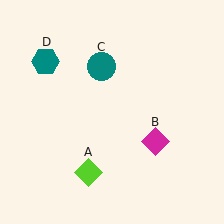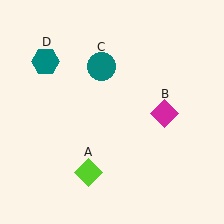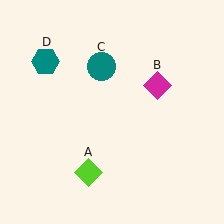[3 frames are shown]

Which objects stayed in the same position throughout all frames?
Lime diamond (object A) and teal circle (object C) and teal hexagon (object D) remained stationary.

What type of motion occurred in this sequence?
The magenta diamond (object B) rotated counterclockwise around the center of the scene.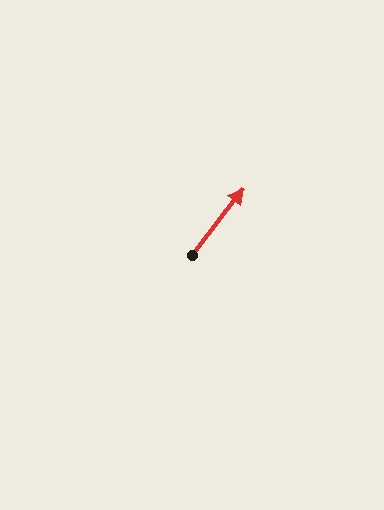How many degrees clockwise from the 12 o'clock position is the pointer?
Approximately 38 degrees.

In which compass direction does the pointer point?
Northeast.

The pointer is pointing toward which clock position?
Roughly 1 o'clock.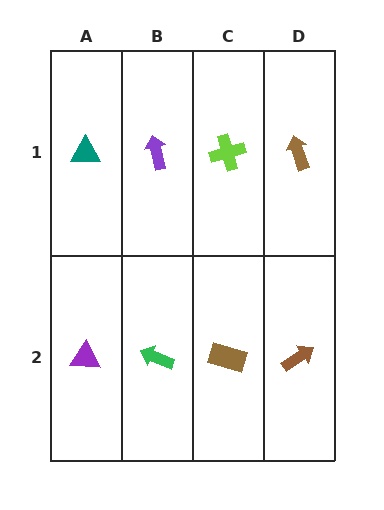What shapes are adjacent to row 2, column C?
A lime cross (row 1, column C), a green arrow (row 2, column B), a brown arrow (row 2, column D).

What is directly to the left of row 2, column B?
A purple triangle.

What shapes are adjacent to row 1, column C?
A brown rectangle (row 2, column C), a purple arrow (row 1, column B), a brown arrow (row 1, column D).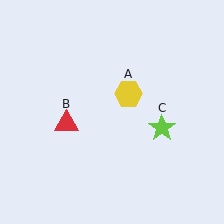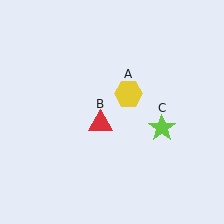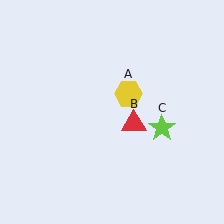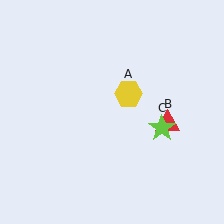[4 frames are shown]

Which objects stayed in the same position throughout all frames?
Yellow hexagon (object A) and lime star (object C) remained stationary.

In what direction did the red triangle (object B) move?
The red triangle (object B) moved right.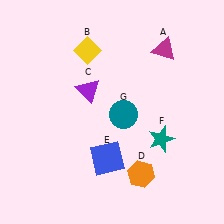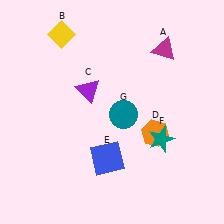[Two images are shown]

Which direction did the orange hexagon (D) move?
The orange hexagon (D) moved up.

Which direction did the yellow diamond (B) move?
The yellow diamond (B) moved left.